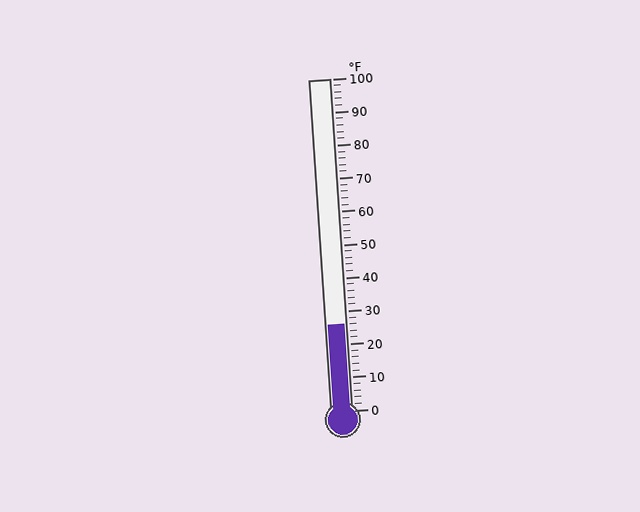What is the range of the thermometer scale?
The thermometer scale ranges from 0°F to 100°F.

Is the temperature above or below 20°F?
The temperature is above 20°F.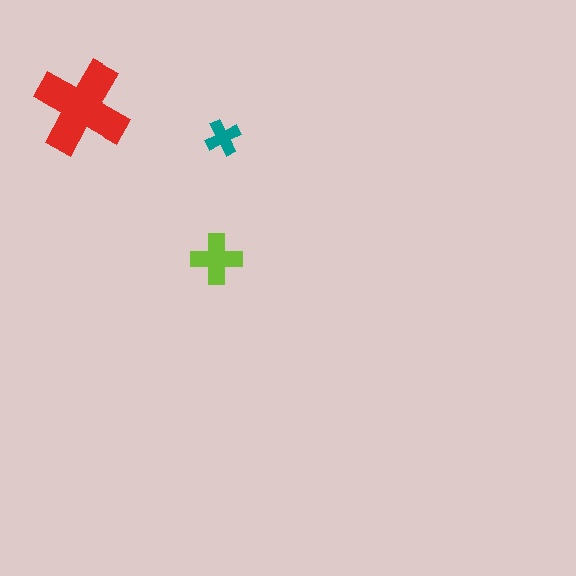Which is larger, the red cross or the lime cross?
The red one.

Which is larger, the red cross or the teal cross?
The red one.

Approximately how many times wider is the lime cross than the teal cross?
About 1.5 times wider.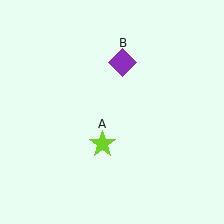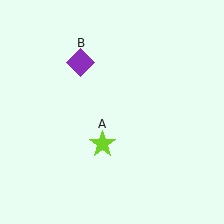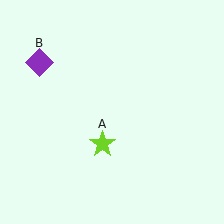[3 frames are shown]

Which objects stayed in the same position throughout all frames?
Lime star (object A) remained stationary.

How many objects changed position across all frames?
1 object changed position: purple diamond (object B).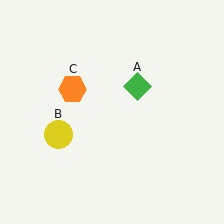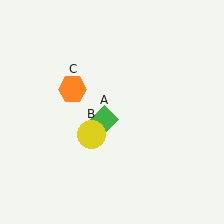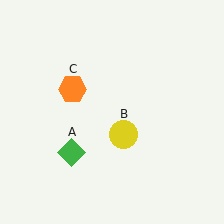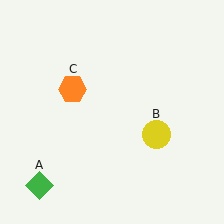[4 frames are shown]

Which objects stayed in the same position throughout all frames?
Orange hexagon (object C) remained stationary.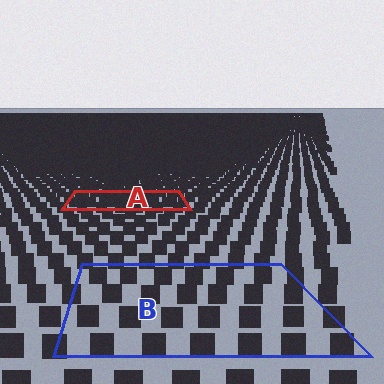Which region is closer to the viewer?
Region B is closer. The texture elements there are larger and more spread out.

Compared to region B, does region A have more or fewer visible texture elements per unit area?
Region A has more texture elements per unit area — they are packed more densely because it is farther away.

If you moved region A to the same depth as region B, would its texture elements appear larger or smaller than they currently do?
They would appear larger. At a closer depth, the same texture elements are projected at a bigger on-screen size.